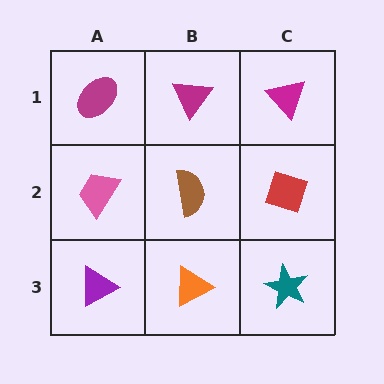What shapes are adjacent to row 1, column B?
A brown semicircle (row 2, column B), a magenta ellipse (row 1, column A), a magenta triangle (row 1, column C).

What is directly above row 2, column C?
A magenta triangle.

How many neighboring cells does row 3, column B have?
3.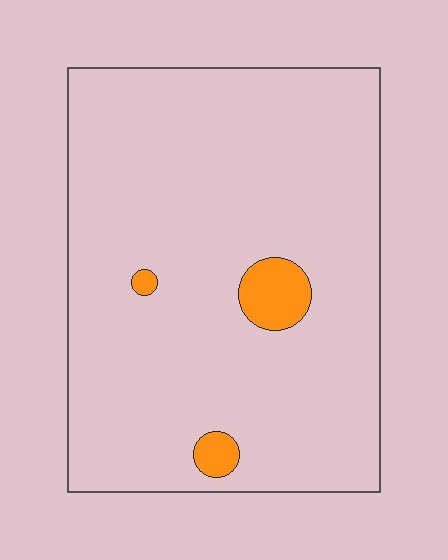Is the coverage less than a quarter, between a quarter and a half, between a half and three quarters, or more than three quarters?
Less than a quarter.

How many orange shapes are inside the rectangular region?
3.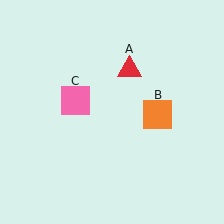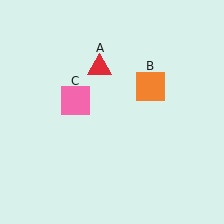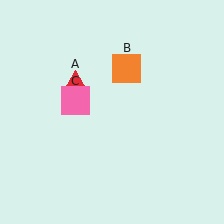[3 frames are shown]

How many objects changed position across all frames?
2 objects changed position: red triangle (object A), orange square (object B).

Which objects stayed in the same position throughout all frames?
Pink square (object C) remained stationary.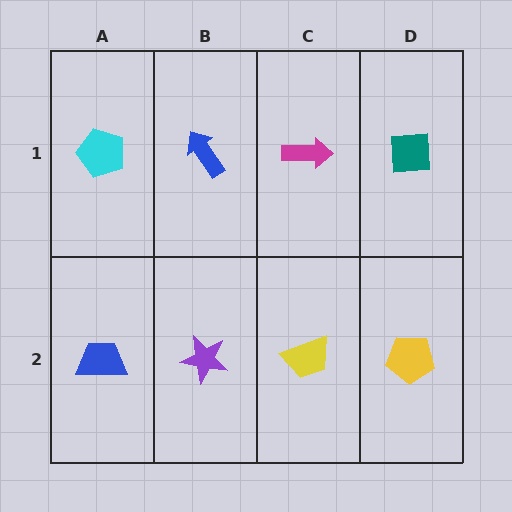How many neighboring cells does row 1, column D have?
2.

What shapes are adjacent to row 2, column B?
A blue arrow (row 1, column B), a blue trapezoid (row 2, column A), a yellow trapezoid (row 2, column C).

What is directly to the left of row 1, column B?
A cyan pentagon.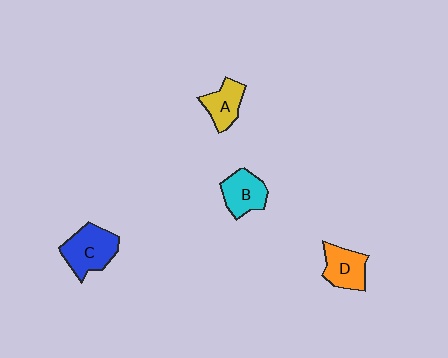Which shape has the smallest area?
Shape A (yellow).